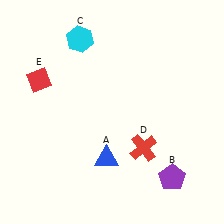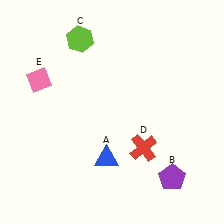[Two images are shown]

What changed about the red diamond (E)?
In Image 1, E is red. In Image 2, it changed to pink.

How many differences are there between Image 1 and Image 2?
There are 2 differences between the two images.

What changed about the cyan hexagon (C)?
In Image 1, C is cyan. In Image 2, it changed to lime.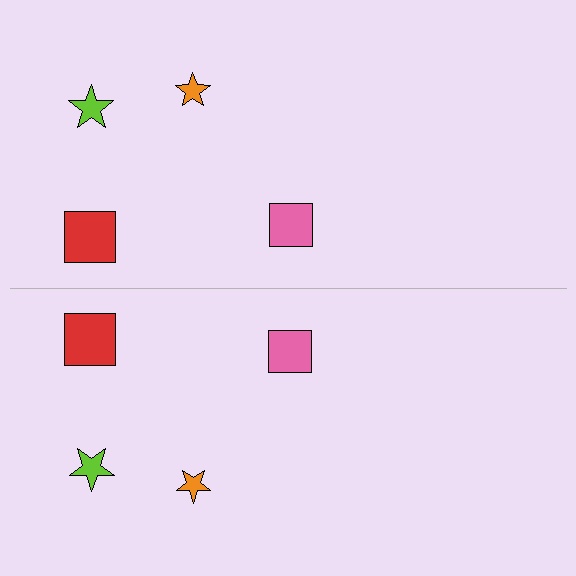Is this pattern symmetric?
Yes, this pattern has bilateral (reflection) symmetry.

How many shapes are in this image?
There are 8 shapes in this image.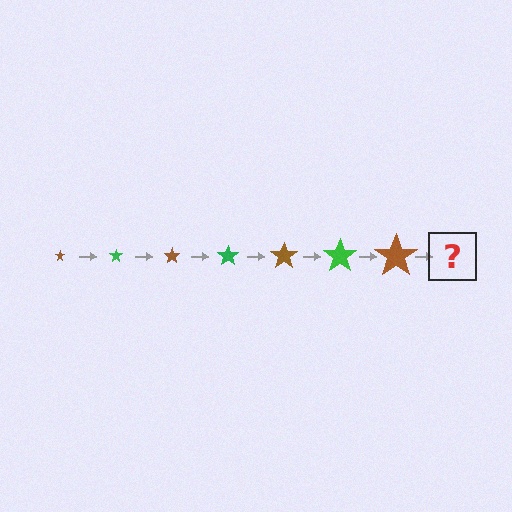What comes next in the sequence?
The next element should be a green star, larger than the previous one.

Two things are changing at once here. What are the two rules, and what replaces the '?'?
The two rules are that the star grows larger each step and the color cycles through brown and green. The '?' should be a green star, larger than the previous one.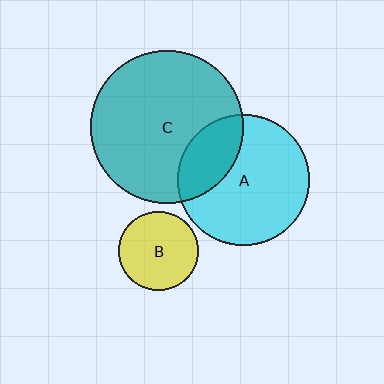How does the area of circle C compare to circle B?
Approximately 3.7 times.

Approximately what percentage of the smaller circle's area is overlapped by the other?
Approximately 25%.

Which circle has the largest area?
Circle C (teal).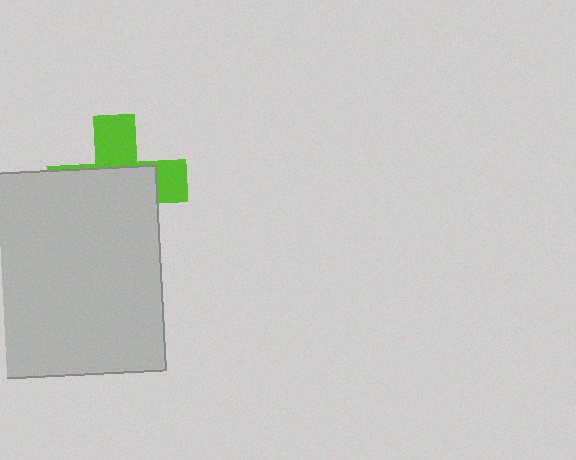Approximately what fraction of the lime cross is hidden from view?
Roughly 63% of the lime cross is hidden behind the light gray square.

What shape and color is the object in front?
The object in front is a light gray square.